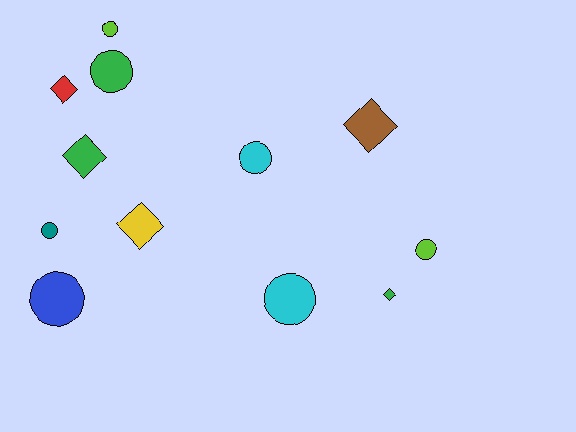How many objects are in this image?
There are 12 objects.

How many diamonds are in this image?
There are 5 diamonds.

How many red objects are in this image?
There is 1 red object.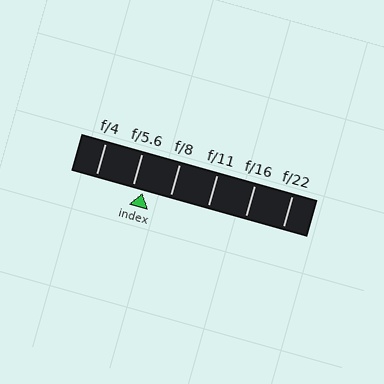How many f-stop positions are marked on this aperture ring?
There are 6 f-stop positions marked.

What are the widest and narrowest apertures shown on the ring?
The widest aperture shown is f/4 and the narrowest is f/22.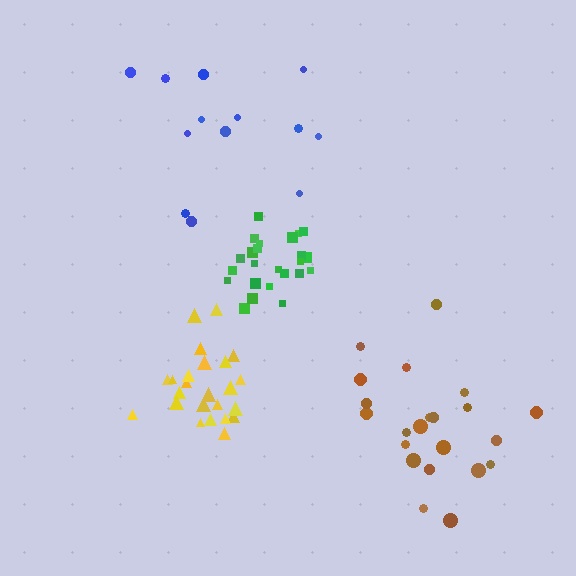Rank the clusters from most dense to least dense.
green, yellow, brown, blue.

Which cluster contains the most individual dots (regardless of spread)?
Yellow (25).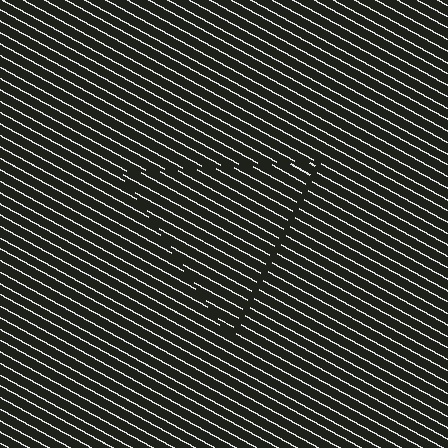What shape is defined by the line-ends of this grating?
An illusory triangle. The interior of the shape contains the same grating, shifted by half a period — the contour is defined by the phase discontinuity where line-ends from the inner and outer gratings abut.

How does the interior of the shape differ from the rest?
The interior of the shape contains the same grating, shifted by half a period — the contour is defined by the phase discontinuity where line-ends from the inner and outer gratings abut.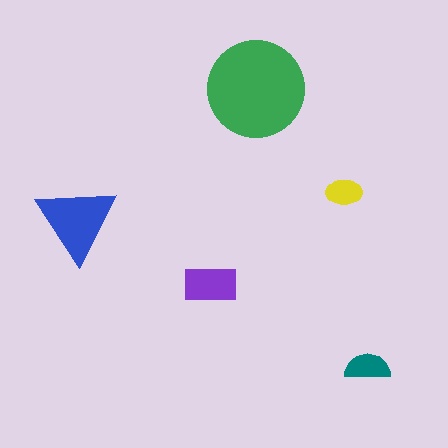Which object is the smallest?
The yellow ellipse.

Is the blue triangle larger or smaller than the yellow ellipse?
Larger.